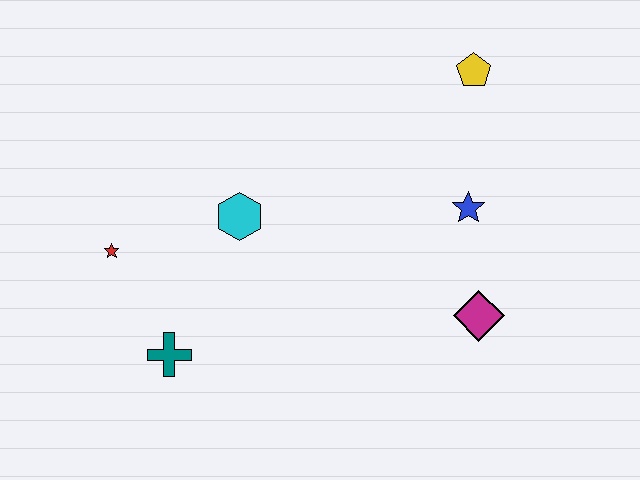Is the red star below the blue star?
Yes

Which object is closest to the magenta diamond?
The blue star is closest to the magenta diamond.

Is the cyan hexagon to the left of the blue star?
Yes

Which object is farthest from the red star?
The yellow pentagon is farthest from the red star.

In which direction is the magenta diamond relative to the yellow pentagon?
The magenta diamond is below the yellow pentagon.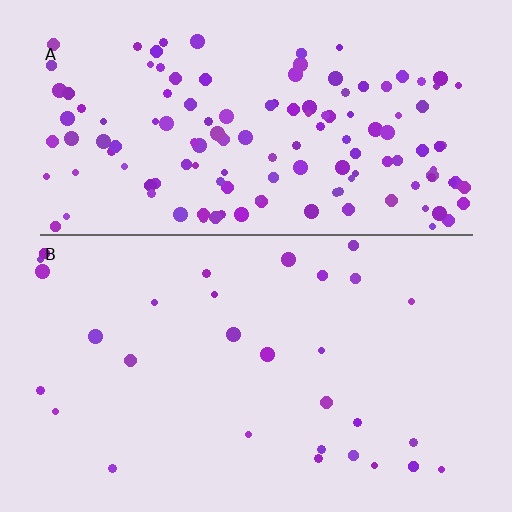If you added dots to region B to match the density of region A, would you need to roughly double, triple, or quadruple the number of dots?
Approximately quadruple.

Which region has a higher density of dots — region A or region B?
A (the top).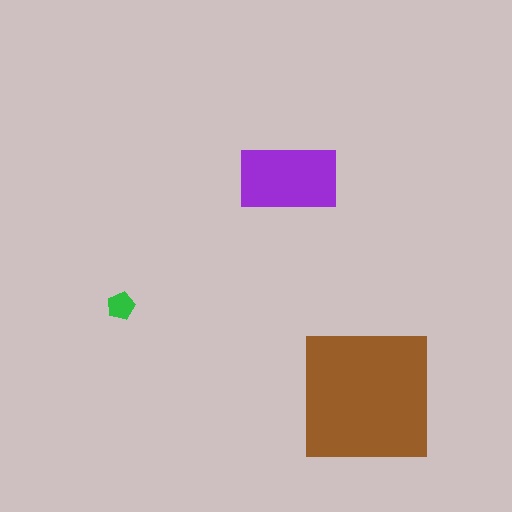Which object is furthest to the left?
The green pentagon is leftmost.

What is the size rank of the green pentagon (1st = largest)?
3rd.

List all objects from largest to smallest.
The brown square, the purple rectangle, the green pentagon.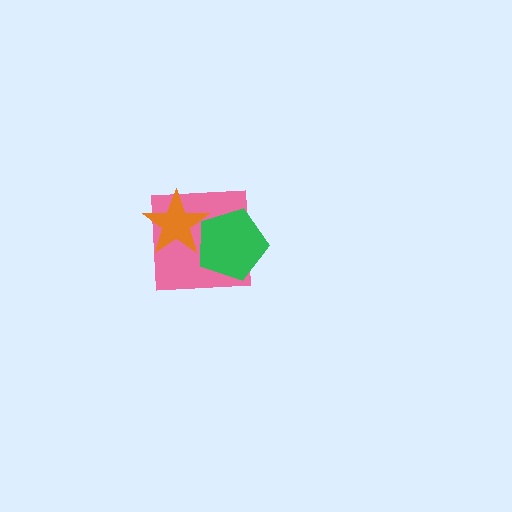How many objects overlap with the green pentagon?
2 objects overlap with the green pentagon.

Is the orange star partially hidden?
Yes, it is partially covered by another shape.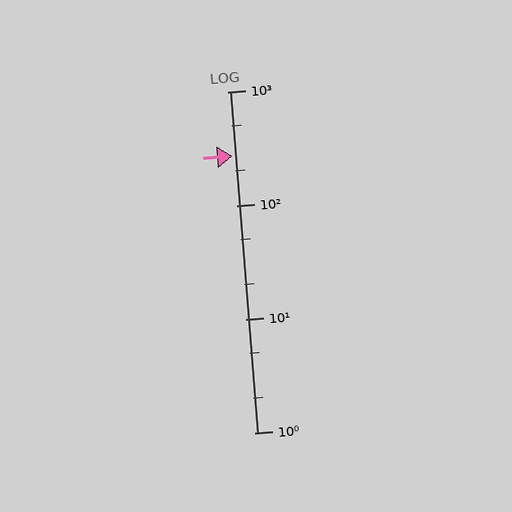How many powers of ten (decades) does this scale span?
The scale spans 3 decades, from 1 to 1000.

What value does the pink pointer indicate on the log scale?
The pointer indicates approximately 270.